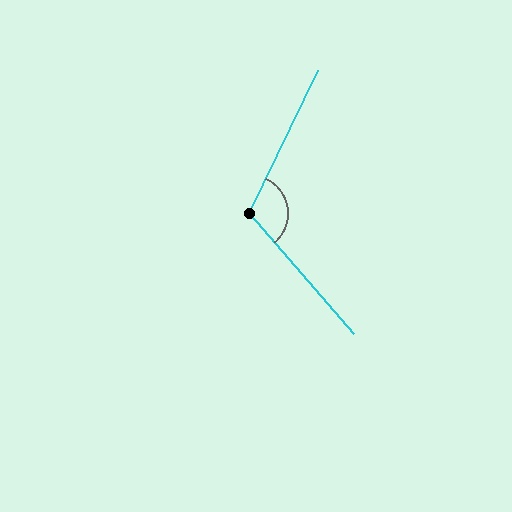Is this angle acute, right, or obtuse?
It is obtuse.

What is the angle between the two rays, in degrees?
Approximately 113 degrees.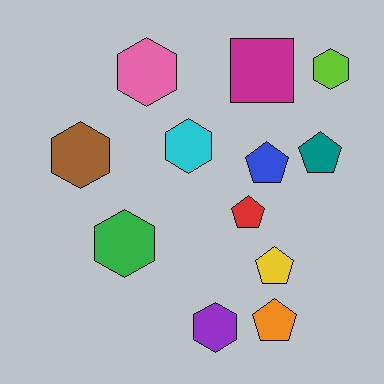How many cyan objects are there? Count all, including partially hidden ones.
There is 1 cyan object.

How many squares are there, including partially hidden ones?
There is 1 square.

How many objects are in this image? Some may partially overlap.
There are 12 objects.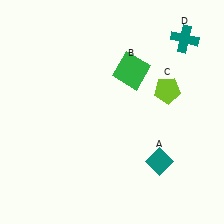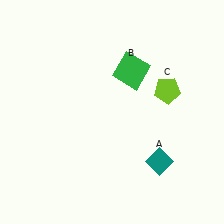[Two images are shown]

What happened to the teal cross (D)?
The teal cross (D) was removed in Image 2. It was in the top-right area of Image 1.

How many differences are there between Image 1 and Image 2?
There is 1 difference between the two images.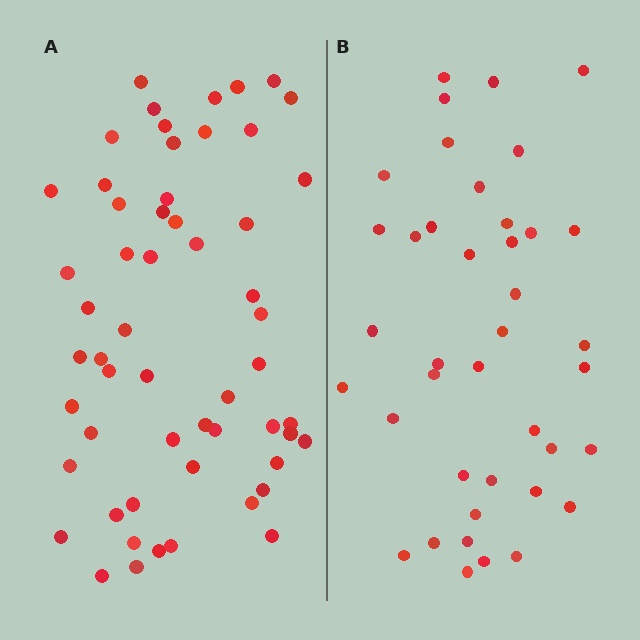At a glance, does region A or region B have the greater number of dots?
Region A (the left region) has more dots.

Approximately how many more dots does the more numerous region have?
Region A has approximately 15 more dots than region B.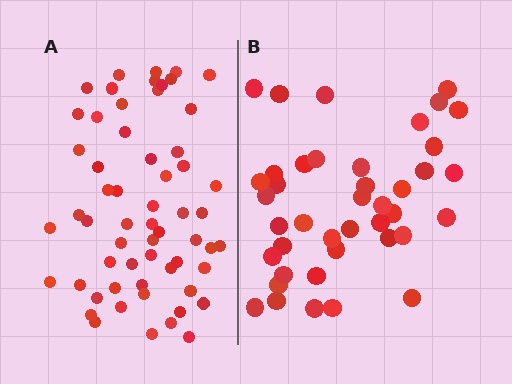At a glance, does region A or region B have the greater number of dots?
Region A (the left region) has more dots.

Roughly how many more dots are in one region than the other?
Region A has approximately 20 more dots than region B.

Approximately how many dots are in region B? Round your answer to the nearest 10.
About 40 dots. (The exact count is 41, which rounds to 40.)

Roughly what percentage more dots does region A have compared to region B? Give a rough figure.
About 45% more.